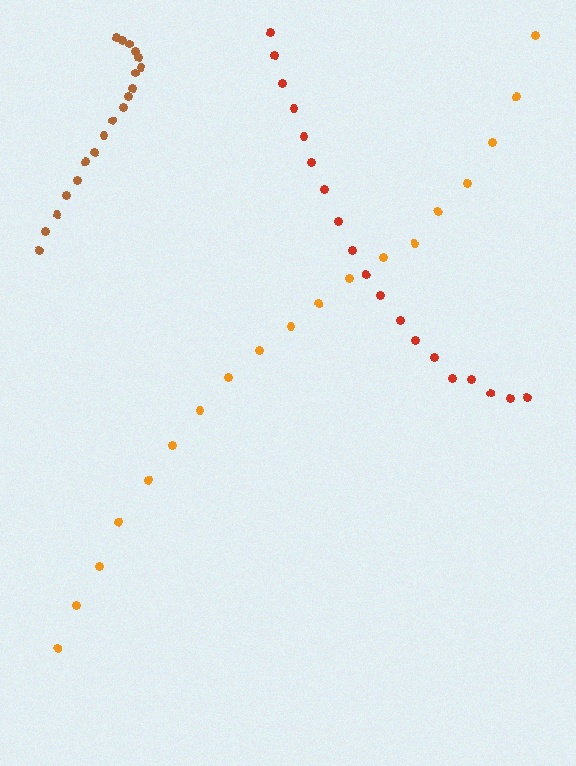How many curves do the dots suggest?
There are 3 distinct paths.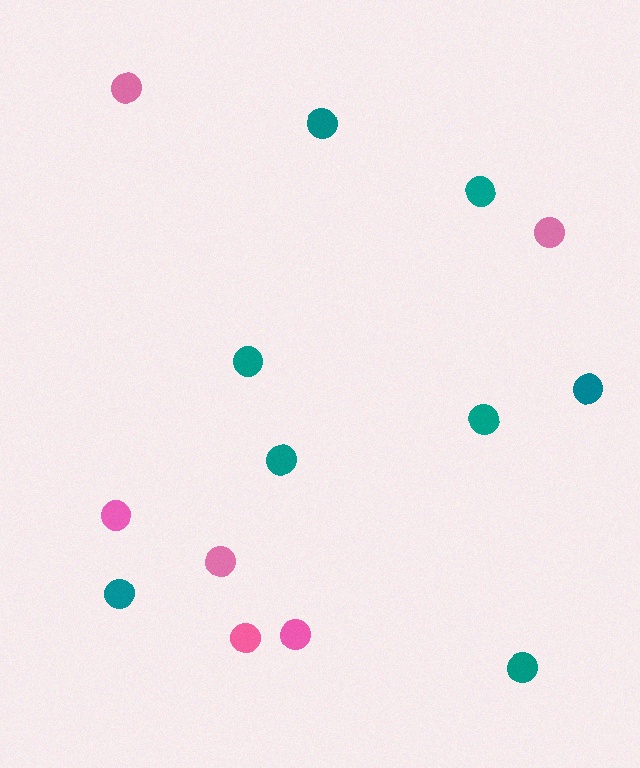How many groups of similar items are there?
There are 2 groups: one group of pink circles (6) and one group of teal circles (8).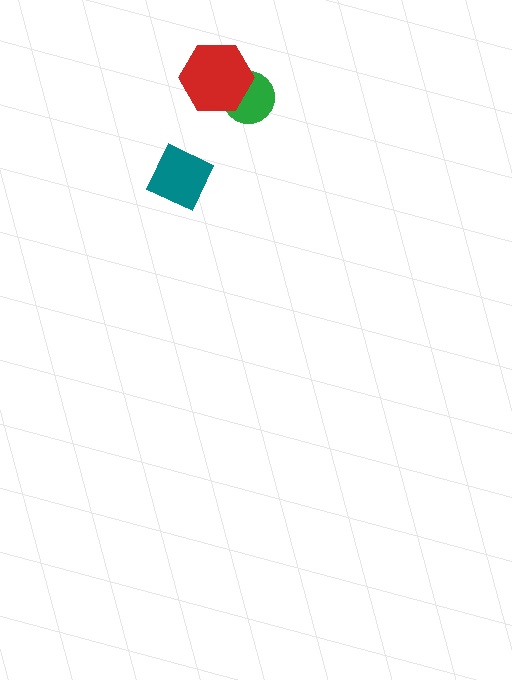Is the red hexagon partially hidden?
No, no other shape covers it.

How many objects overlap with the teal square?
0 objects overlap with the teal square.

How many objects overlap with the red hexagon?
1 object overlaps with the red hexagon.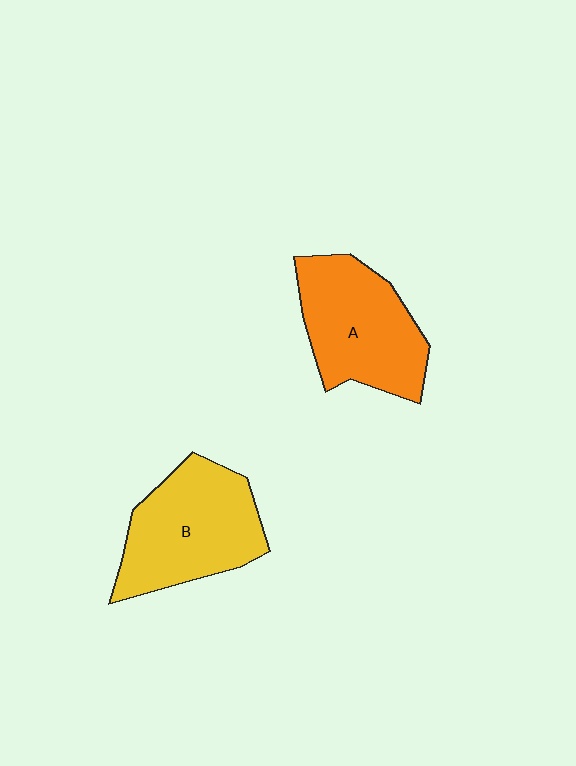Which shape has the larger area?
Shape B (yellow).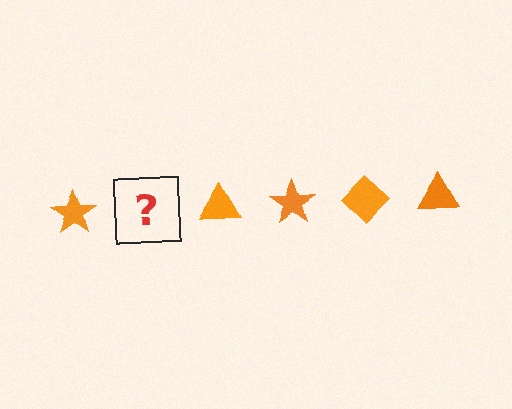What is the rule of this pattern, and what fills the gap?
The rule is that the pattern cycles through star, diamond, triangle shapes in orange. The gap should be filled with an orange diamond.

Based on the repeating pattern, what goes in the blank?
The blank should be an orange diamond.